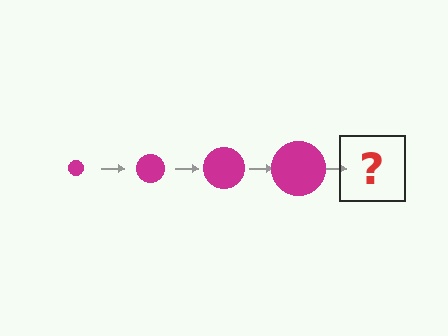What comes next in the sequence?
The next element should be a magenta circle, larger than the previous one.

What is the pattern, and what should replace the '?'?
The pattern is that the circle gets progressively larger each step. The '?' should be a magenta circle, larger than the previous one.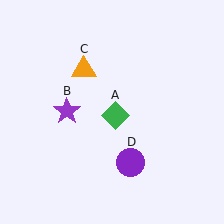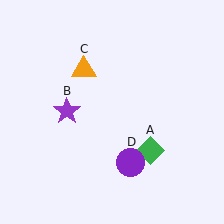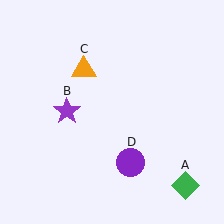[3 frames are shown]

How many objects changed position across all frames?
1 object changed position: green diamond (object A).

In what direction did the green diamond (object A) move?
The green diamond (object A) moved down and to the right.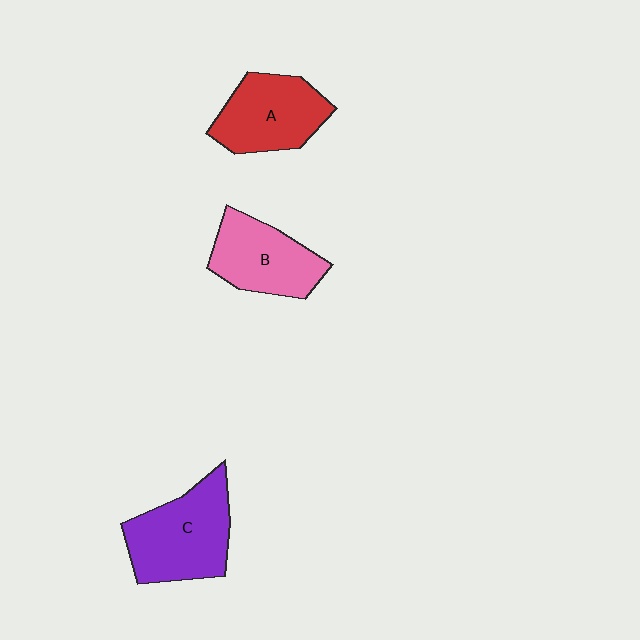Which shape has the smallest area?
Shape B (pink).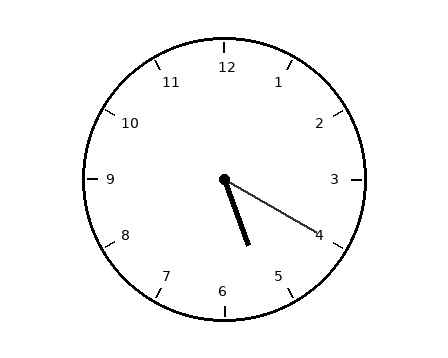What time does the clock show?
5:20.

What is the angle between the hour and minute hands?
Approximately 40 degrees.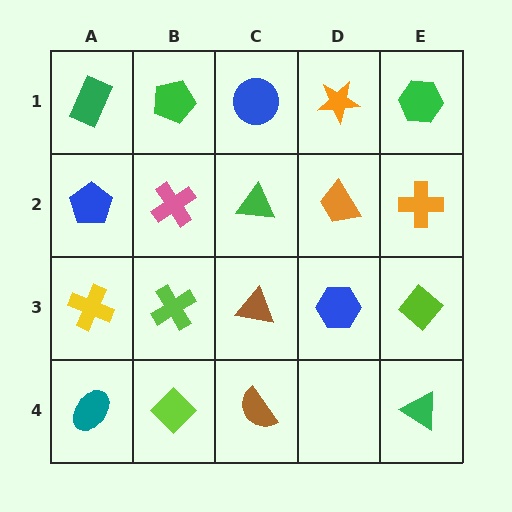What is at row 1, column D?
An orange star.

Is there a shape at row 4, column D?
No, that cell is empty.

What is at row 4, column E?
A green triangle.